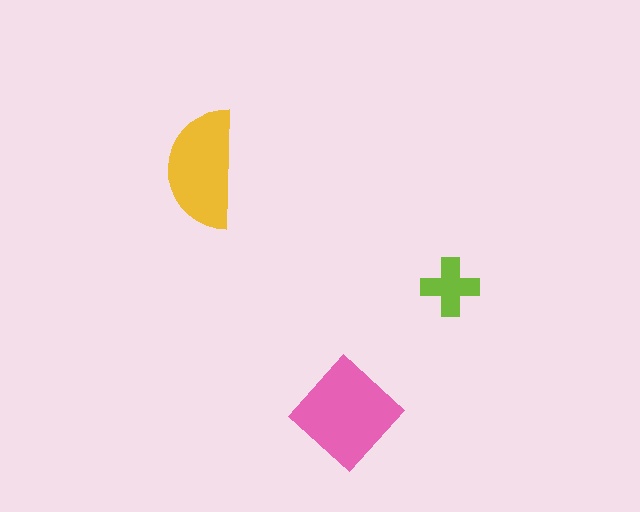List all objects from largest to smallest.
The pink diamond, the yellow semicircle, the lime cross.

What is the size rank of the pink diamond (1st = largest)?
1st.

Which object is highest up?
The yellow semicircle is topmost.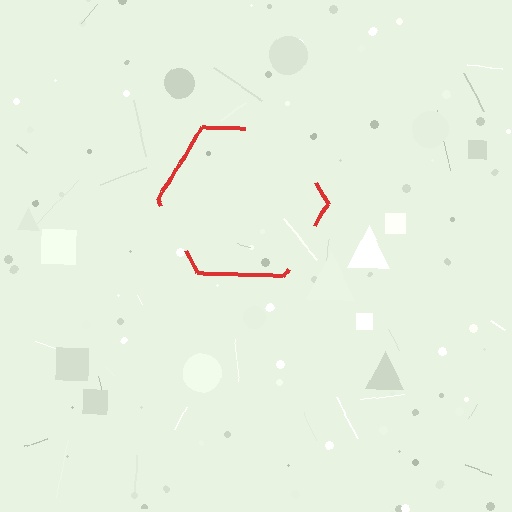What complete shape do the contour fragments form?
The contour fragments form a hexagon.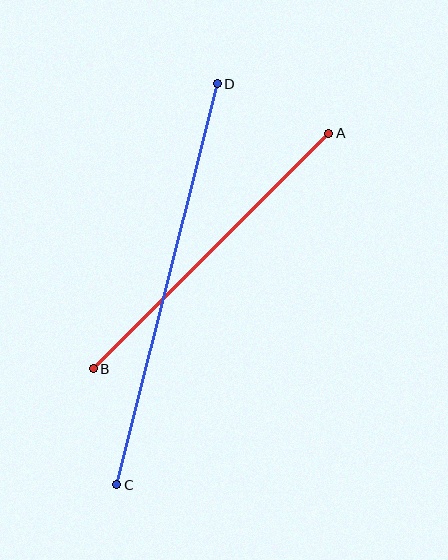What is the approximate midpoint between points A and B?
The midpoint is at approximately (211, 251) pixels.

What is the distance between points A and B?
The distance is approximately 333 pixels.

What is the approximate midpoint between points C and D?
The midpoint is at approximately (167, 284) pixels.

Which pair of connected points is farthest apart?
Points C and D are farthest apart.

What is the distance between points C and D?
The distance is approximately 414 pixels.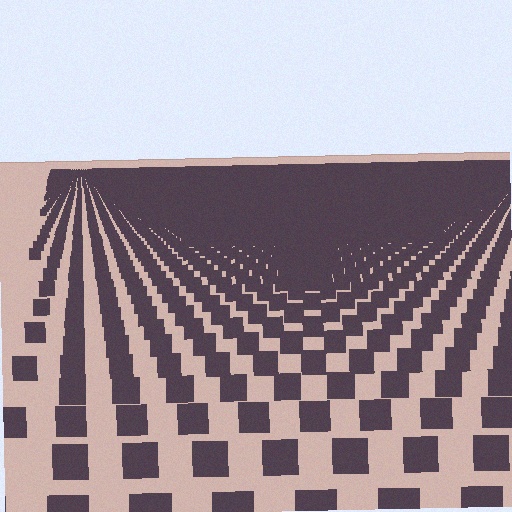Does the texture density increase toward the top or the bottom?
Density increases toward the top.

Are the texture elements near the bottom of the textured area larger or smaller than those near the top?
Larger. Near the bottom, elements are closer to the viewer and appear at a bigger on-screen size.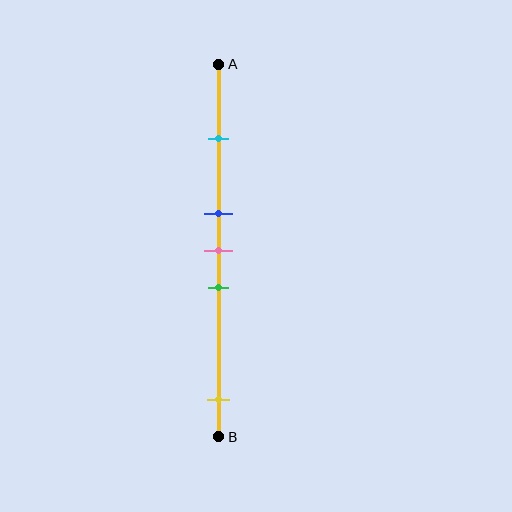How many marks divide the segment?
There are 5 marks dividing the segment.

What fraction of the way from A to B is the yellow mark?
The yellow mark is approximately 90% (0.9) of the way from A to B.